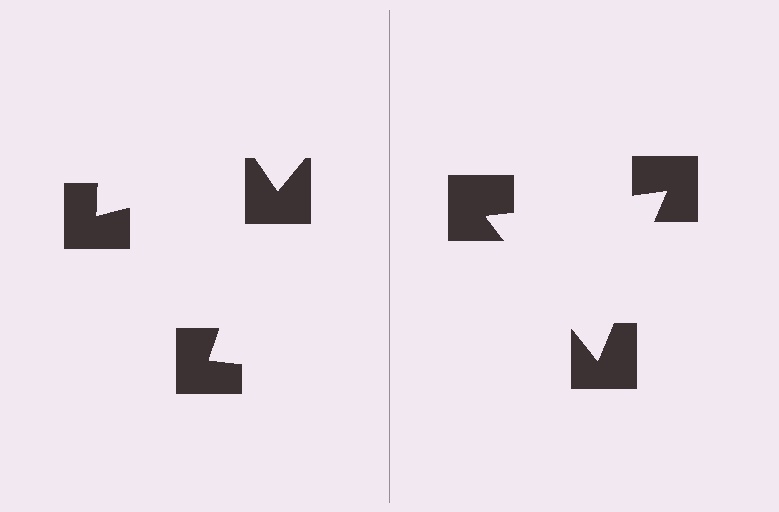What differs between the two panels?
The notched squares are positioned identically on both sides; only the wedge orientations differ. On the right they align to a triangle; on the left they are misaligned.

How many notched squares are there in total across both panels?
6 — 3 on each side.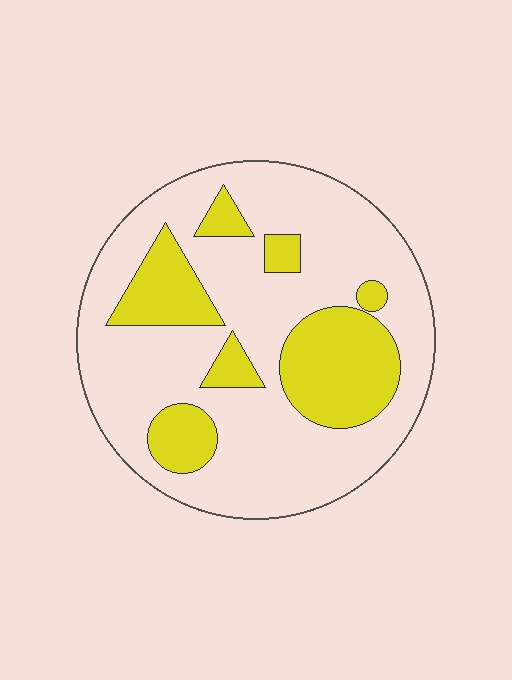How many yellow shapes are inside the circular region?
7.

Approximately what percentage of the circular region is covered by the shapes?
Approximately 25%.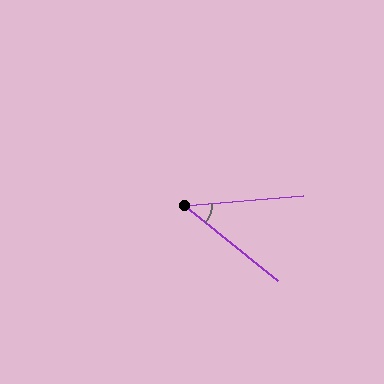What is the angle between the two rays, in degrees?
Approximately 44 degrees.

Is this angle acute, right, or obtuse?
It is acute.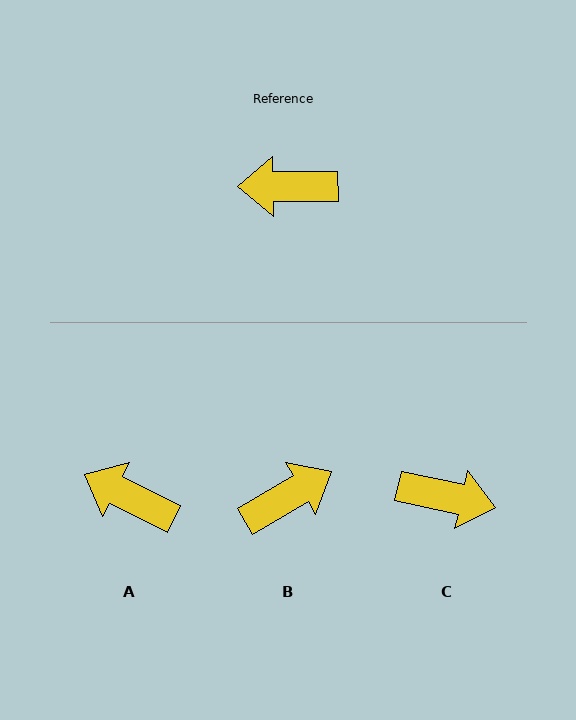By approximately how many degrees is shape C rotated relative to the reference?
Approximately 167 degrees counter-clockwise.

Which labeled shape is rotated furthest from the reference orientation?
C, about 167 degrees away.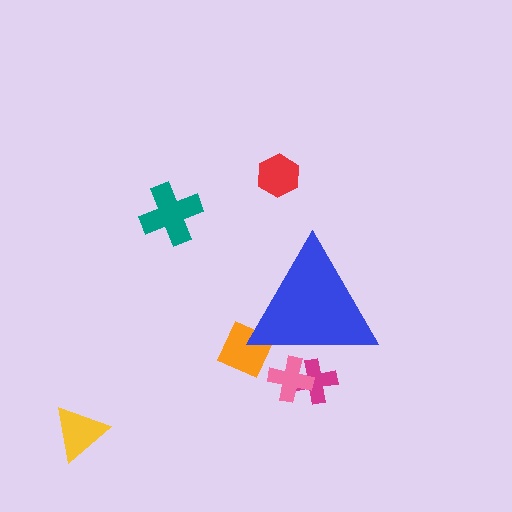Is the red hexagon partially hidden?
No, the red hexagon is fully visible.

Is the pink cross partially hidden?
Yes, the pink cross is partially hidden behind the blue triangle.